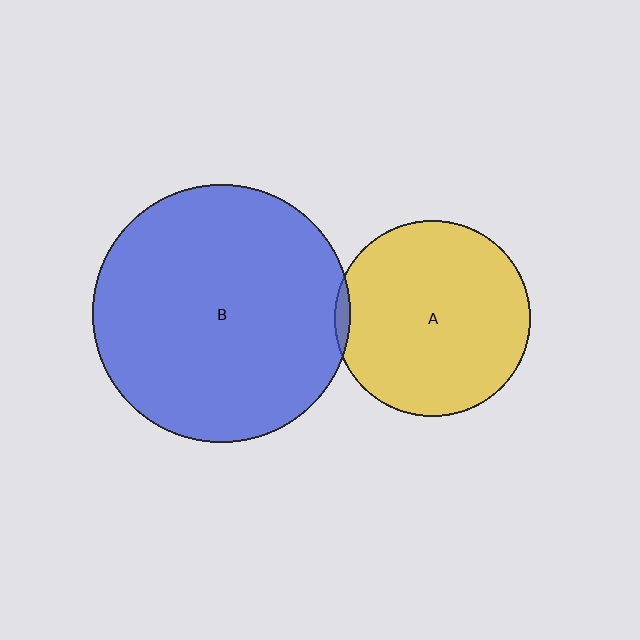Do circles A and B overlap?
Yes.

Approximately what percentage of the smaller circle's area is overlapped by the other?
Approximately 5%.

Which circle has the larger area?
Circle B (blue).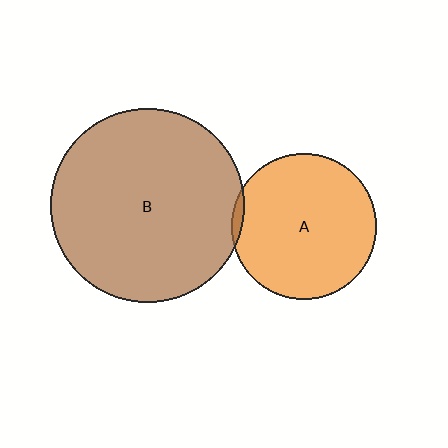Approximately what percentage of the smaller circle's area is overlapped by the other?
Approximately 5%.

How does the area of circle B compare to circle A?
Approximately 1.8 times.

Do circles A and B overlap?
Yes.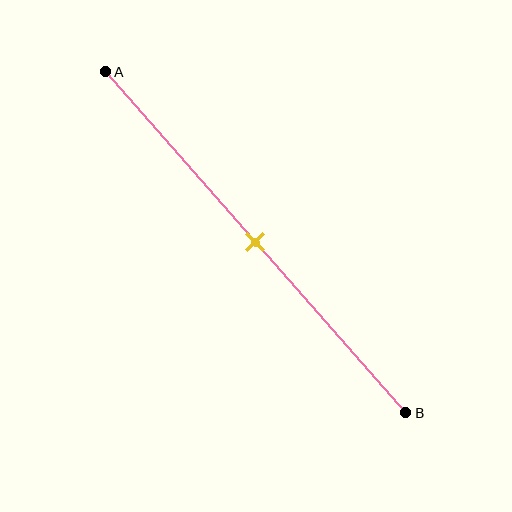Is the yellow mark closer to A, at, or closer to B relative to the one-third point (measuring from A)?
The yellow mark is closer to point B than the one-third point of segment AB.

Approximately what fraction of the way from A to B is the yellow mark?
The yellow mark is approximately 50% of the way from A to B.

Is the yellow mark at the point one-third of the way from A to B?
No, the mark is at about 50% from A, not at the 33% one-third point.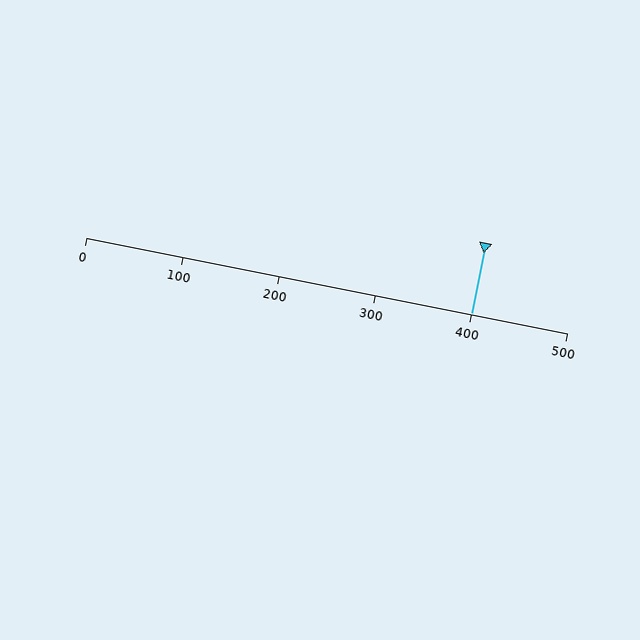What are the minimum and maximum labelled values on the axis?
The axis runs from 0 to 500.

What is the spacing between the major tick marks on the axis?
The major ticks are spaced 100 apart.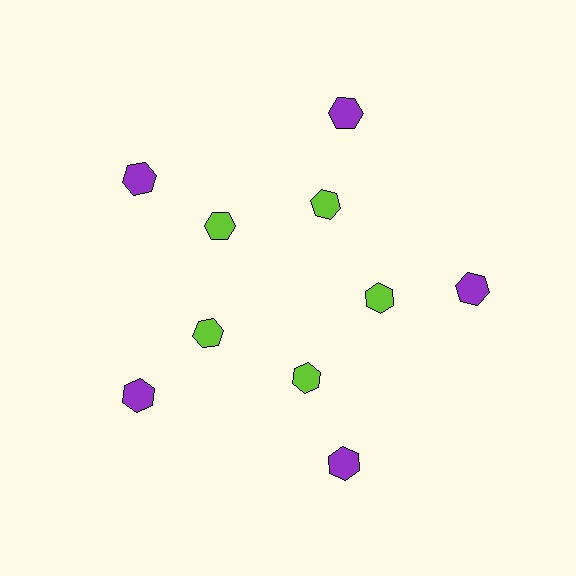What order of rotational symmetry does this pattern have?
This pattern has 5-fold rotational symmetry.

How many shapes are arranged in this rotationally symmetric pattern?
There are 10 shapes, arranged in 5 groups of 2.